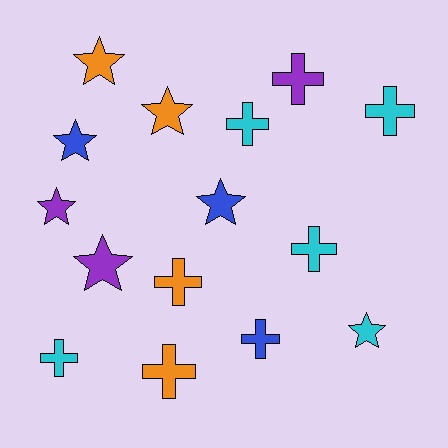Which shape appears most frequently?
Cross, with 8 objects.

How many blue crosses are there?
There is 1 blue cross.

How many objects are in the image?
There are 15 objects.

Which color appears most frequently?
Cyan, with 5 objects.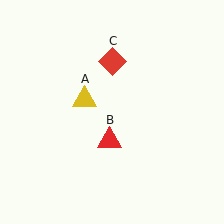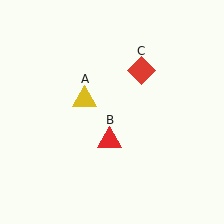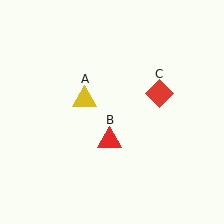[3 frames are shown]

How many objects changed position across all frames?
1 object changed position: red diamond (object C).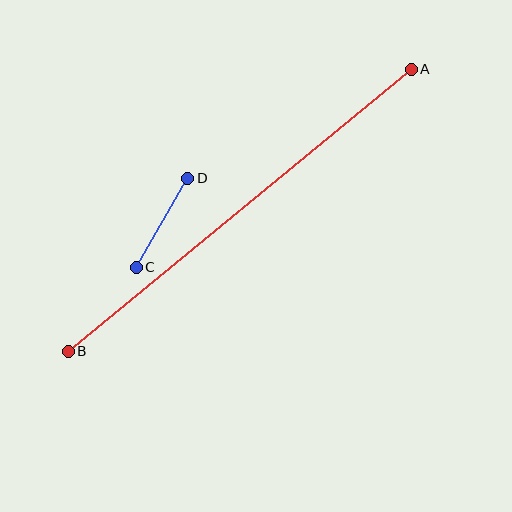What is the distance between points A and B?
The distance is approximately 444 pixels.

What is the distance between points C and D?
The distance is approximately 103 pixels.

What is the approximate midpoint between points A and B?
The midpoint is at approximately (240, 210) pixels.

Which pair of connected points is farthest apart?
Points A and B are farthest apart.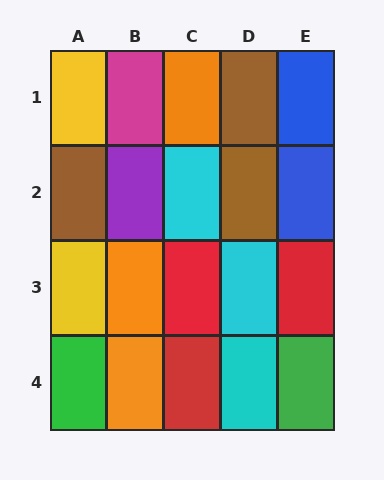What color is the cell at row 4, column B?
Orange.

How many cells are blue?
2 cells are blue.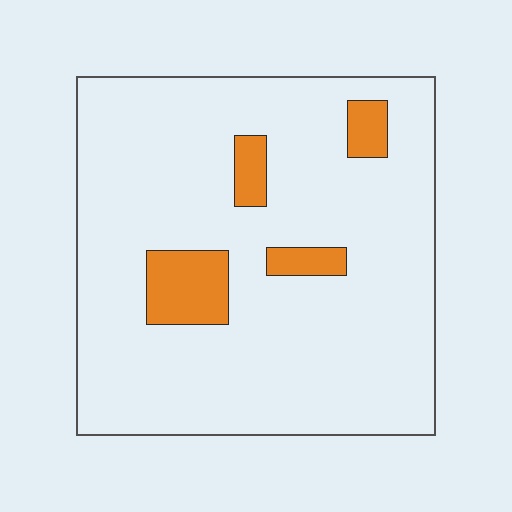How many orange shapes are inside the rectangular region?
4.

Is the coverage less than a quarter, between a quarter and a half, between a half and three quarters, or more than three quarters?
Less than a quarter.